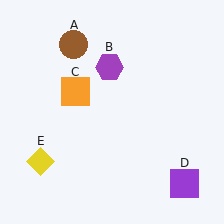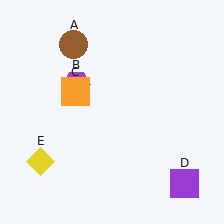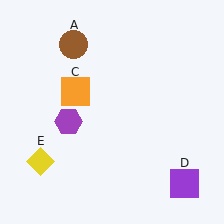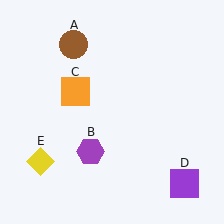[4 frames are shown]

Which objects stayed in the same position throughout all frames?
Brown circle (object A) and orange square (object C) and purple square (object D) and yellow diamond (object E) remained stationary.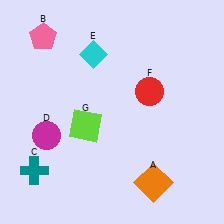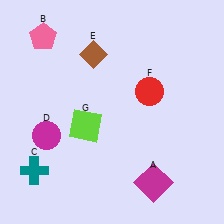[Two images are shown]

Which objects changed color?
A changed from orange to magenta. E changed from cyan to brown.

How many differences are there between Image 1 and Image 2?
There are 2 differences between the two images.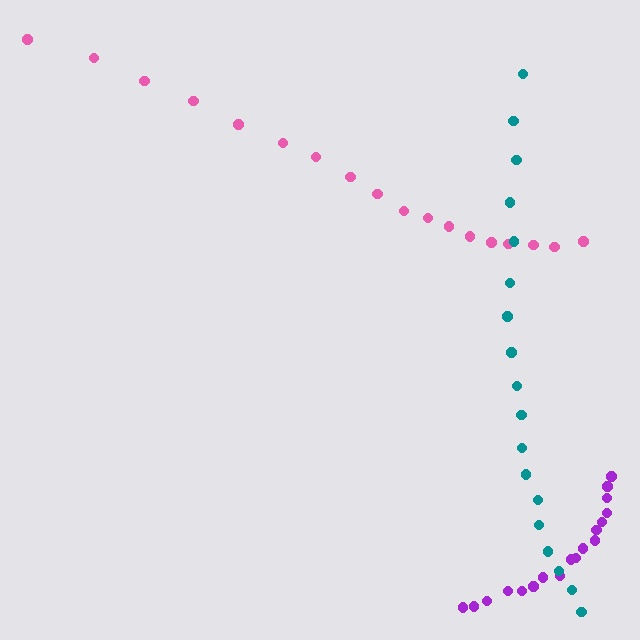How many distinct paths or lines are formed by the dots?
There are 3 distinct paths.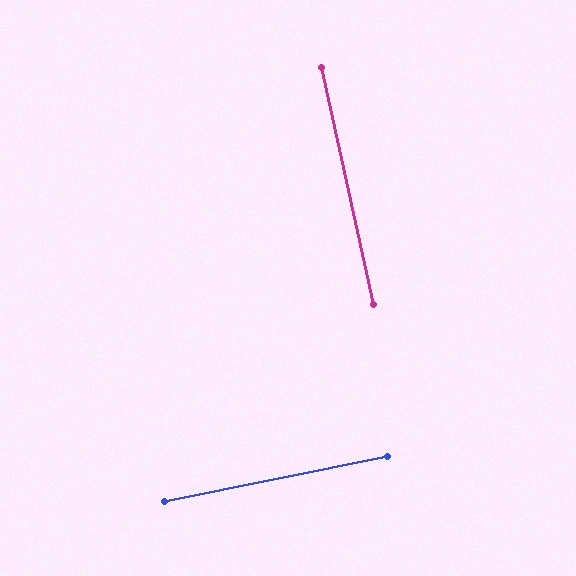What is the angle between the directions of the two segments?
Approximately 89 degrees.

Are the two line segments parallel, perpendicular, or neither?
Perpendicular — they meet at approximately 89°.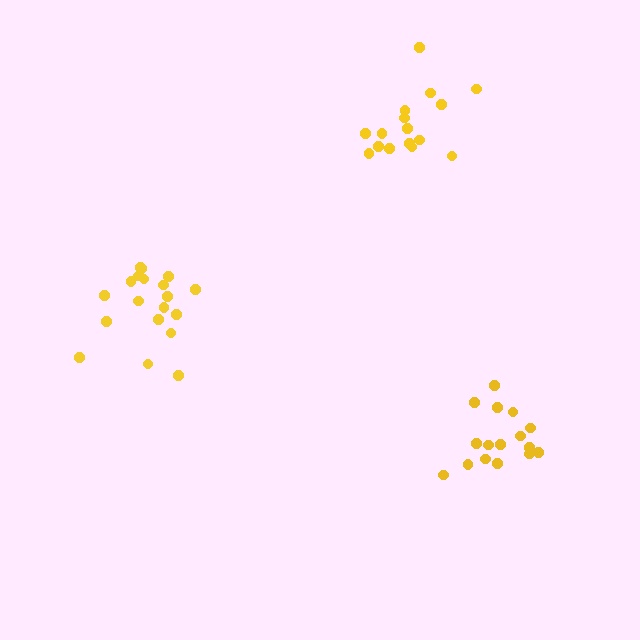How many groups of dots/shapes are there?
There are 3 groups.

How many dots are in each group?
Group 1: 16 dots, Group 2: 16 dots, Group 3: 19 dots (51 total).